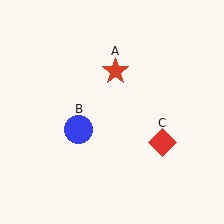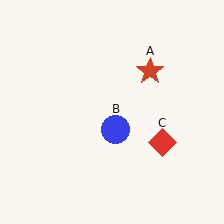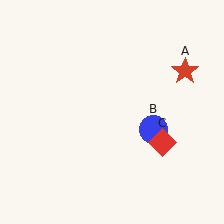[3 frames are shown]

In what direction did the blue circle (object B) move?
The blue circle (object B) moved right.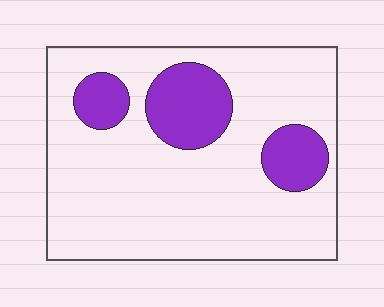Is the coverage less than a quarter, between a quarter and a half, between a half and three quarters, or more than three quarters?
Less than a quarter.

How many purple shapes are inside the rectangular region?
3.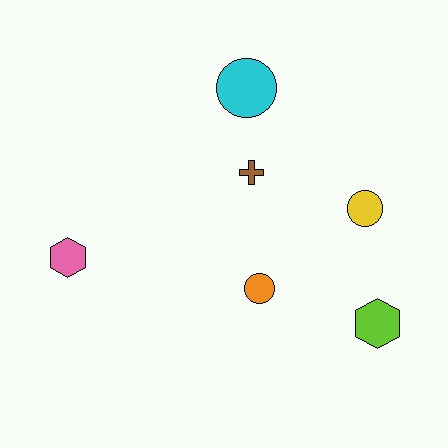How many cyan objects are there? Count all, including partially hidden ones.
There is 1 cyan object.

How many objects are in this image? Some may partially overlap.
There are 6 objects.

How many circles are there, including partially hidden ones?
There are 3 circles.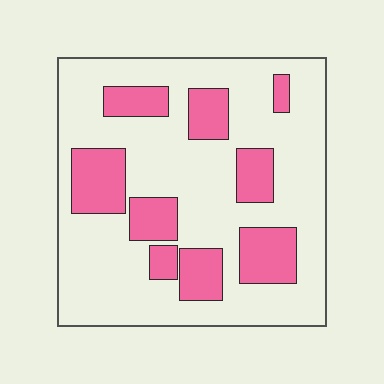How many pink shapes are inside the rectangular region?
9.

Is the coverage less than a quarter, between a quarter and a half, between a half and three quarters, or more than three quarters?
Between a quarter and a half.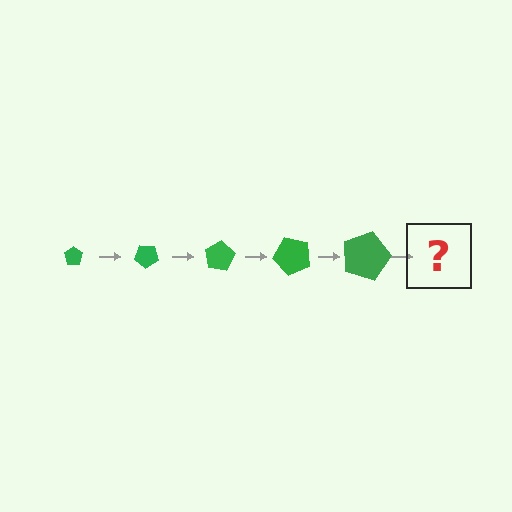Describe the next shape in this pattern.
It should be a pentagon, larger than the previous one and rotated 200 degrees from the start.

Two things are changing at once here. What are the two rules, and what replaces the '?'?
The two rules are that the pentagon grows larger each step and it rotates 40 degrees each step. The '?' should be a pentagon, larger than the previous one and rotated 200 degrees from the start.